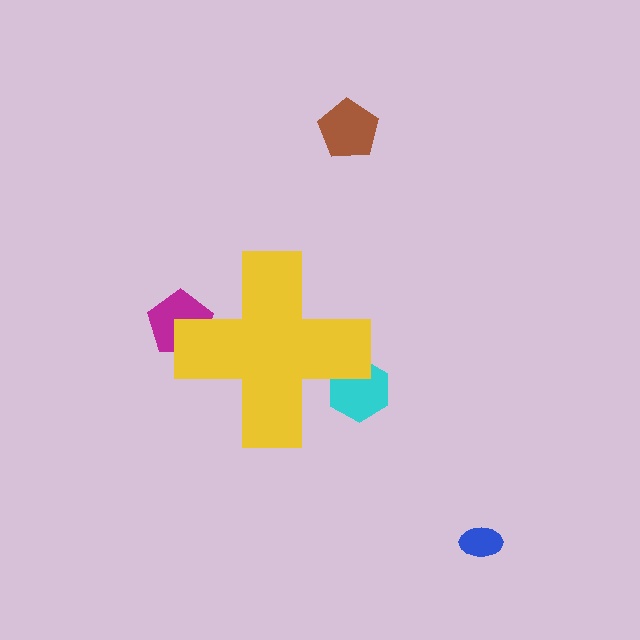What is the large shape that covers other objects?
A yellow cross.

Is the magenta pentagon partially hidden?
Yes, the magenta pentagon is partially hidden behind the yellow cross.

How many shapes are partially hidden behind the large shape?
2 shapes are partially hidden.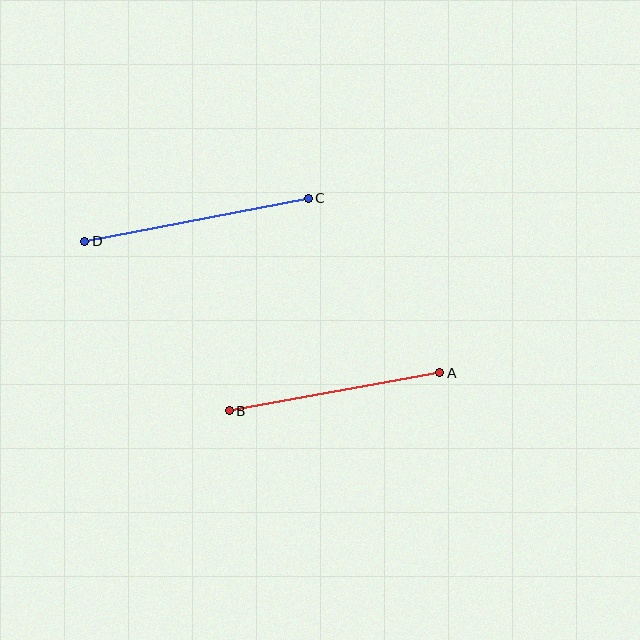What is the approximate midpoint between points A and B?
The midpoint is at approximately (334, 392) pixels.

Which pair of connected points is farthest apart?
Points C and D are farthest apart.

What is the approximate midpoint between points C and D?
The midpoint is at approximately (196, 220) pixels.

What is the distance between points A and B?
The distance is approximately 214 pixels.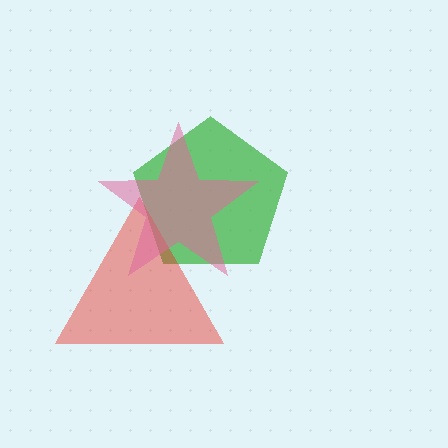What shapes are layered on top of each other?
The layered shapes are: a green pentagon, a red triangle, a pink star.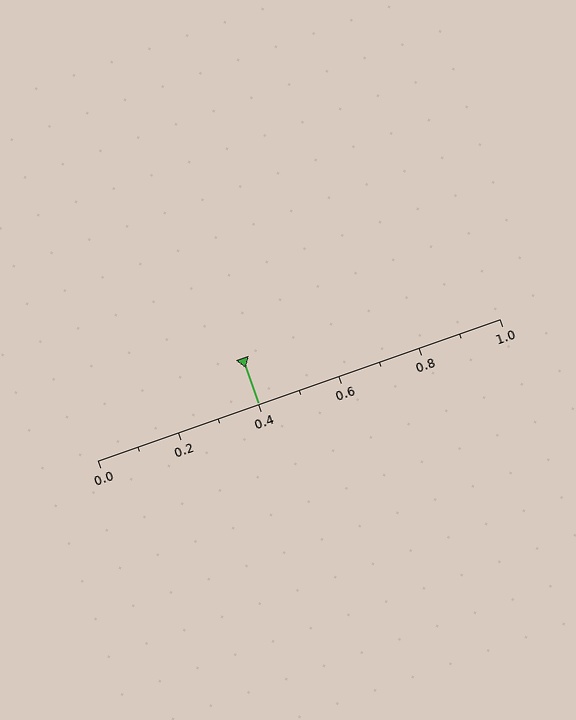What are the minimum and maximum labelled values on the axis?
The axis runs from 0.0 to 1.0.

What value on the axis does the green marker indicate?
The marker indicates approximately 0.4.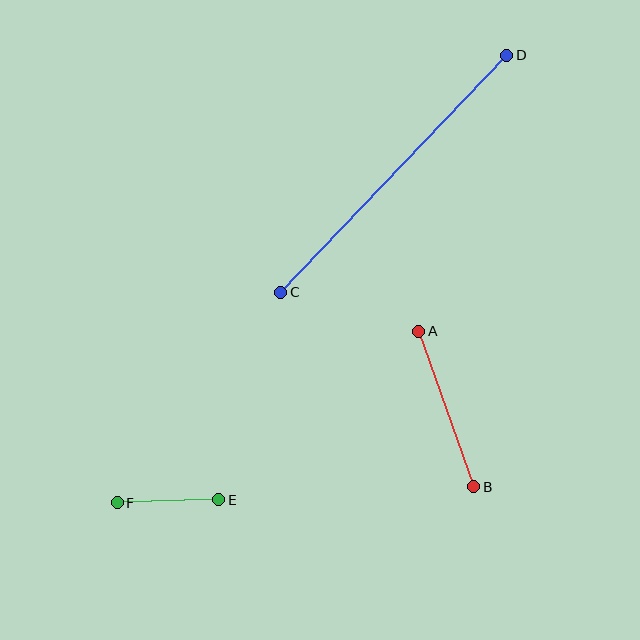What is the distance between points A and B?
The distance is approximately 165 pixels.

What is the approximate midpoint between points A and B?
The midpoint is at approximately (446, 409) pixels.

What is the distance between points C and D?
The distance is approximately 327 pixels.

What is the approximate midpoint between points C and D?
The midpoint is at approximately (394, 174) pixels.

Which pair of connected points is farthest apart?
Points C and D are farthest apart.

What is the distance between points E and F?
The distance is approximately 102 pixels.